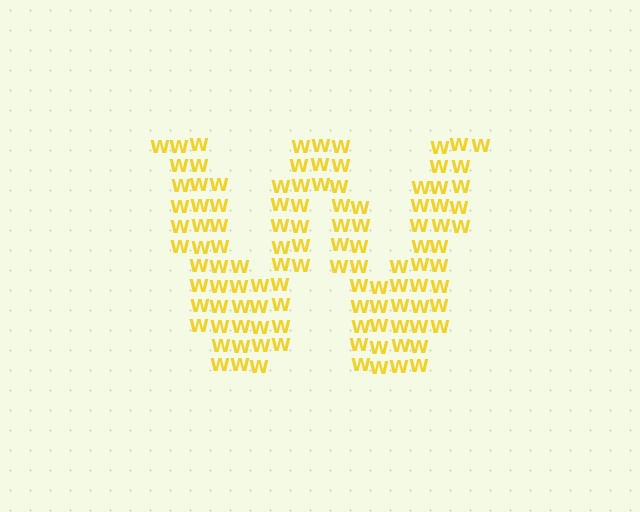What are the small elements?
The small elements are letter W's.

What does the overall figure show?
The overall figure shows the letter W.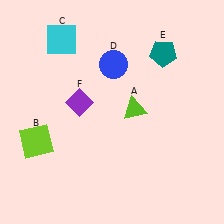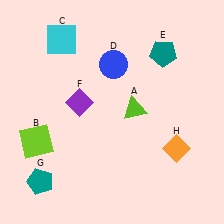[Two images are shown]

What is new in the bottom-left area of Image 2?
A teal pentagon (G) was added in the bottom-left area of Image 2.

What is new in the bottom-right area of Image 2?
An orange diamond (H) was added in the bottom-right area of Image 2.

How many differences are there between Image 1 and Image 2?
There are 2 differences between the two images.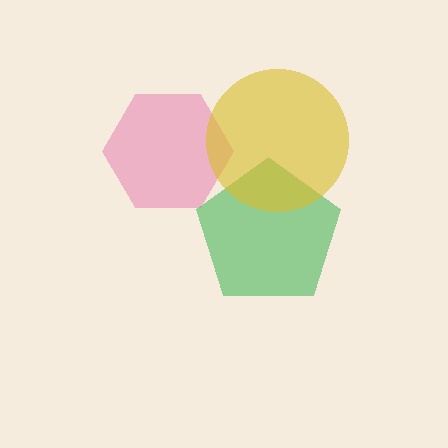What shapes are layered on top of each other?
The layered shapes are: a pink hexagon, a green pentagon, a yellow circle.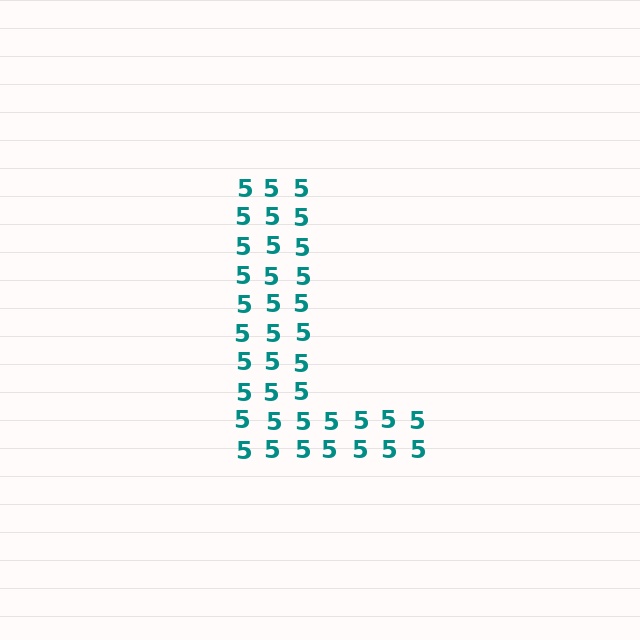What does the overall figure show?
The overall figure shows the letter L.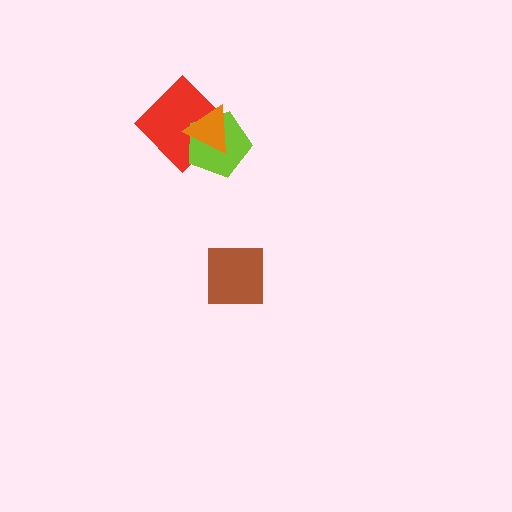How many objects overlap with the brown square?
0 objects overlap with the brown square.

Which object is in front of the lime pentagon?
The orange triangle is in front of the lime pentagon.